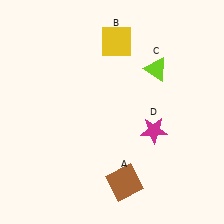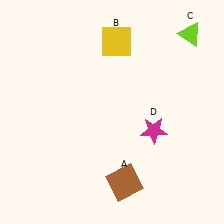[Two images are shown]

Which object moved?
The lime triangle (C) moved up.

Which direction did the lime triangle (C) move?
The lime triangle (C) moved up.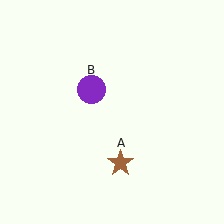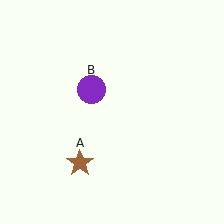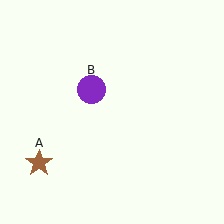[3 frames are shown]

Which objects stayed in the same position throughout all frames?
Purple circle (object B) remained stationary.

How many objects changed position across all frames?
1 object changed position: brown star (object A).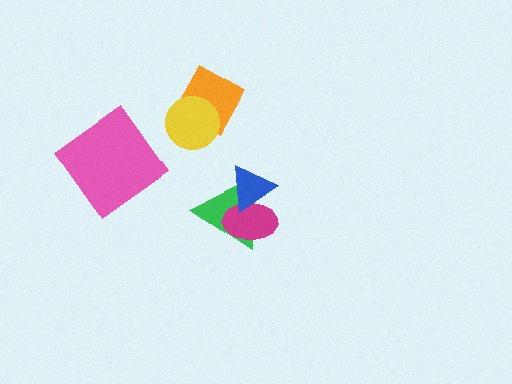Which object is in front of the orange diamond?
The yellow circle is in front of the orange diamond.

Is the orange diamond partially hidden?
Yes, it is partially covered by another shape.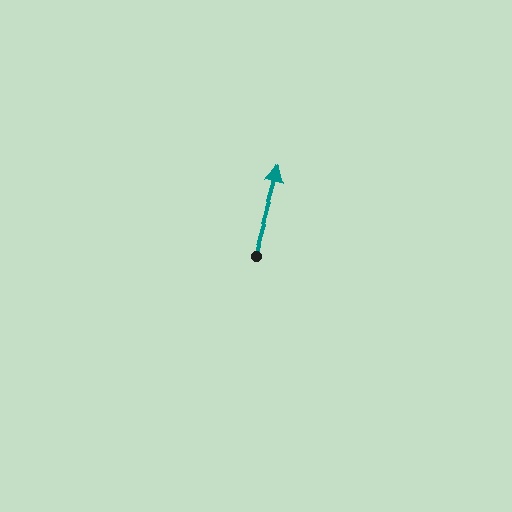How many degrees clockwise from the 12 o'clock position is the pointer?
Approximately 16 degrees.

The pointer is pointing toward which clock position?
Roughly 1 o'clock.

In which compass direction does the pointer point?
North.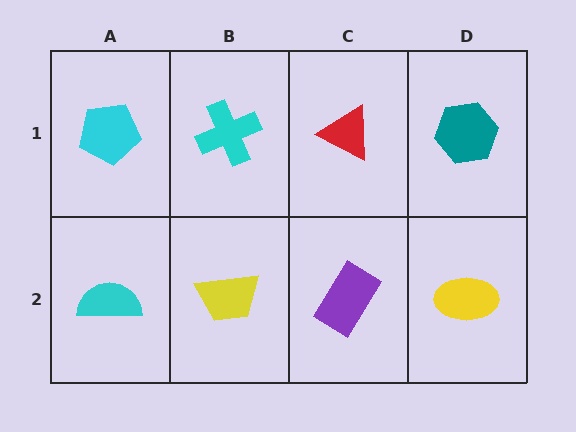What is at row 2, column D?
A yellow ellipse.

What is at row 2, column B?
A yellow trapezoid.